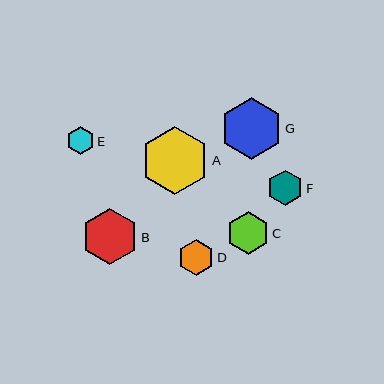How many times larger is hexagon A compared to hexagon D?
Hexagon A is approximately 1.9 times the size of hexagon D.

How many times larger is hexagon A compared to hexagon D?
Hexagon A is approximately 1.9 times the size of hexagon D.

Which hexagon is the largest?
Hexagon A is the largest with a size of approximately 69 pixels.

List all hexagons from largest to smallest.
From largest to smallest: A, G, B, C, D, F, E.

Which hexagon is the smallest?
Hexagon E is the smallest with a size of approximately 28 pixels.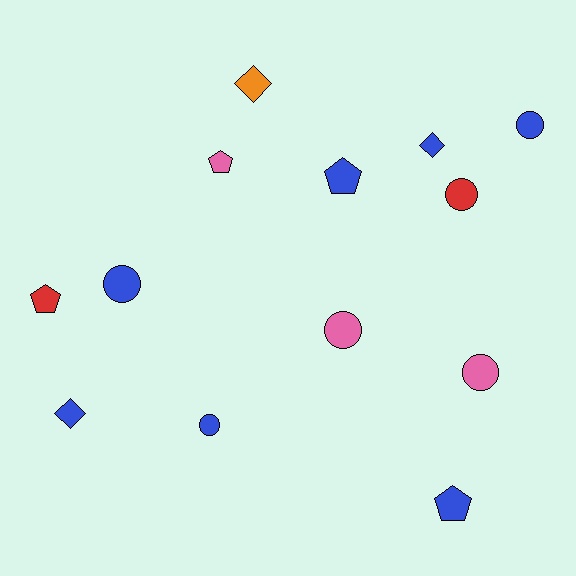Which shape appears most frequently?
Circle, with 6 objects.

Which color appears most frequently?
Blue, with 7 objects.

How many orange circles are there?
There are no orange circles.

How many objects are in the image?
There are 13 objects.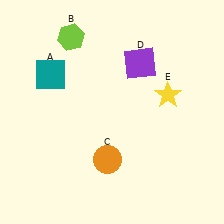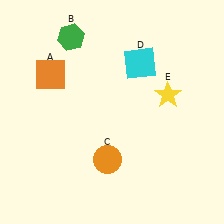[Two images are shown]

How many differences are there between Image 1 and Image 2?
There are 3 differences between the two images.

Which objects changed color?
A changed from teal to orange. B changed from lime to green. D changed from purple to cyan.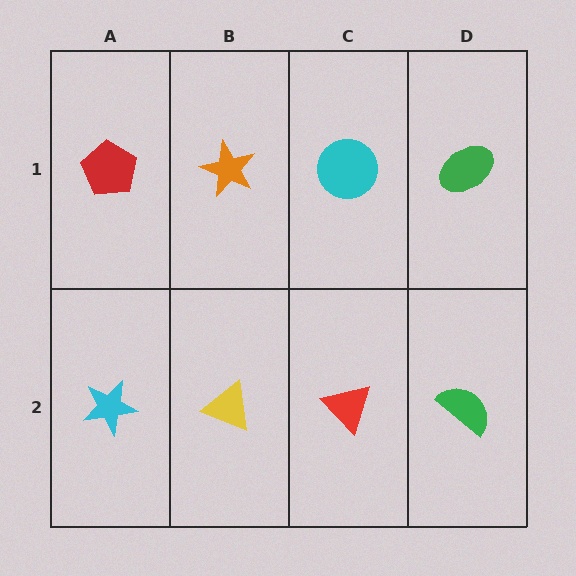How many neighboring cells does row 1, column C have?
3.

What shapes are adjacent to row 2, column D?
A green ellipse (row 1, column D), a red triangle (row 2, column C).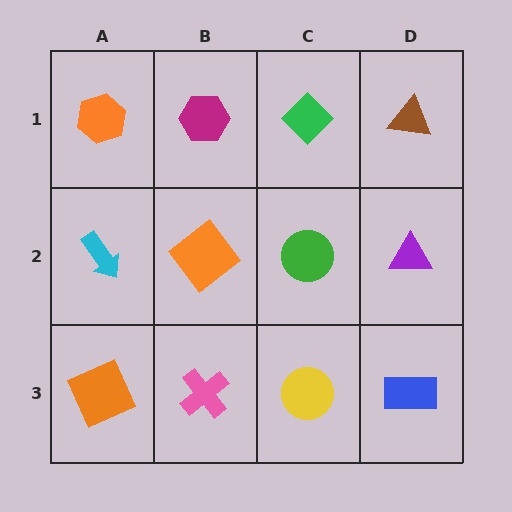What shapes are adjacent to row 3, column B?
An orange diamond (row 2, column B), an orange square (row 3, column A), a yellow circle (row 3, column C).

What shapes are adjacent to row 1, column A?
A cyan arrow (row 2, column A), a magenta hexagon (row 1, column B).